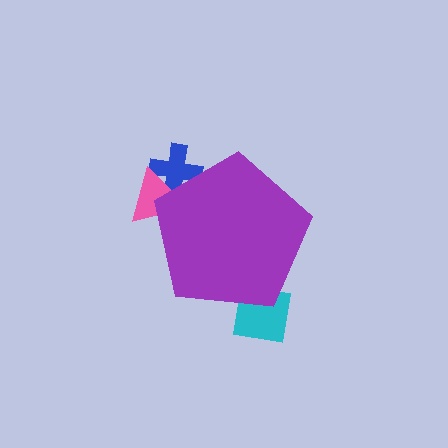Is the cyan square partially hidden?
Yes, the cyan square is partially hidden behind the purple pentagon.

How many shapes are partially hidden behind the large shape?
3 shapes are partially hidden.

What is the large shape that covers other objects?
A purple pentagon.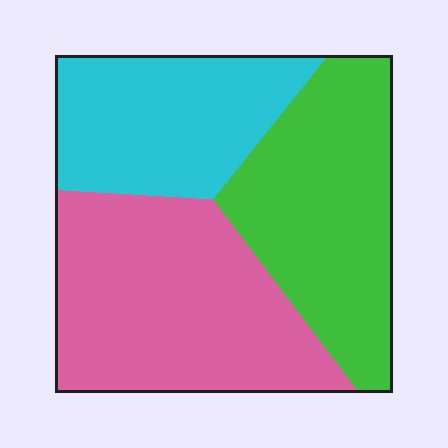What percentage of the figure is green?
Green takes up about one third (1/3) of the figure.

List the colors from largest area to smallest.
From largest to smallest: pink, green, cyan.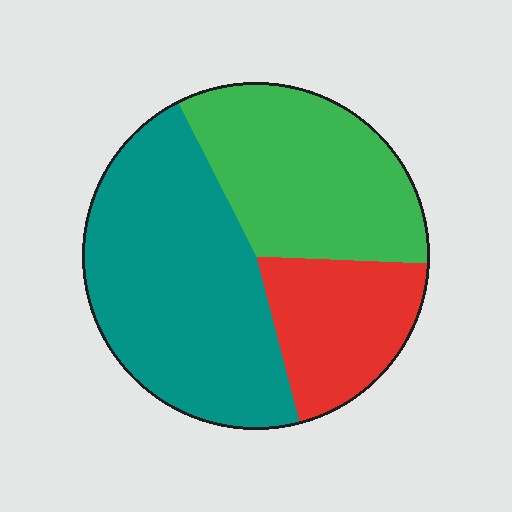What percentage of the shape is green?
Green covers around 35% of the shape.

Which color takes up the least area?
Red, at roughly 20%.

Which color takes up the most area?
Teal, at roughly 45%.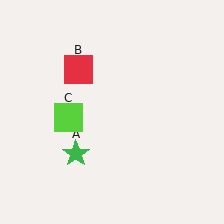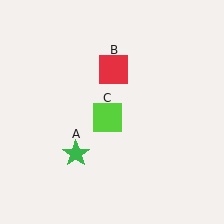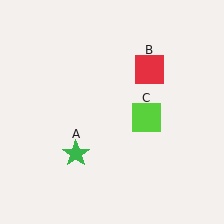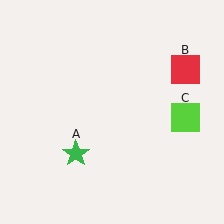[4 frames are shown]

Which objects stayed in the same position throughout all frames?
Green star (object A) remained stationary.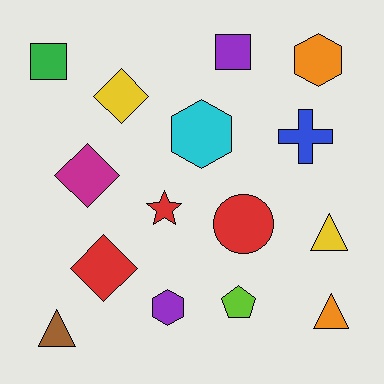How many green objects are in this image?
There is 1 green object.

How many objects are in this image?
There are 15 objects.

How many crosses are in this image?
There is 1 cross.